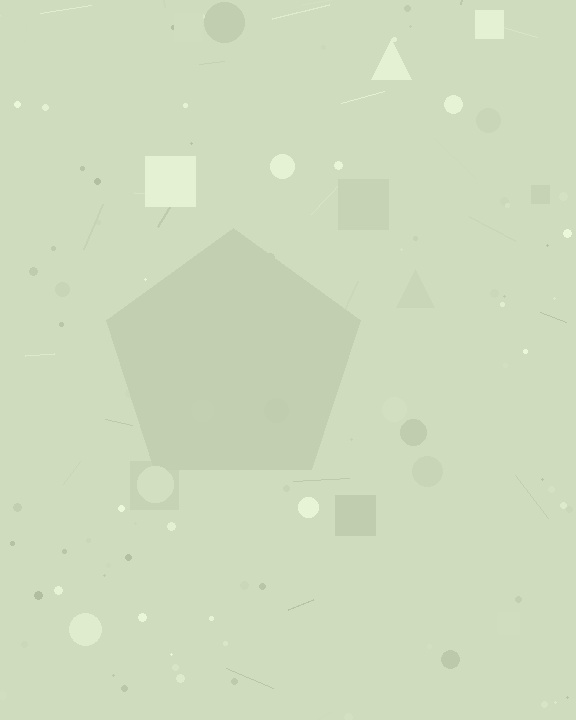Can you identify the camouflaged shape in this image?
The camouflaged shape is a pentagon.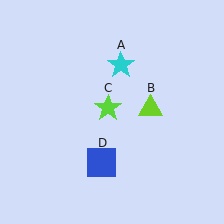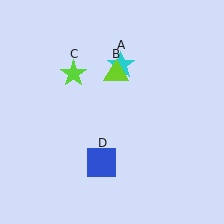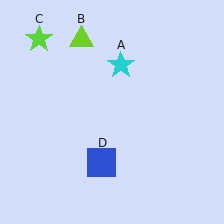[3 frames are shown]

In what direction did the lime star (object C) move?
The lime star (object C) moved up and to the left.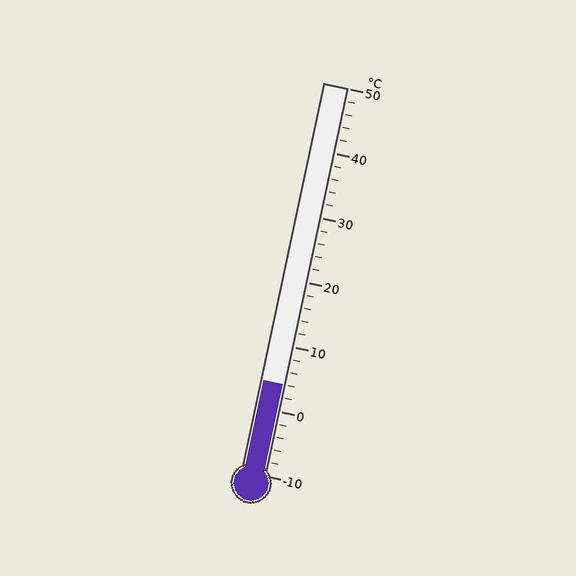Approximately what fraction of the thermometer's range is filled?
The thermometer is filled to approximately 25% of its range.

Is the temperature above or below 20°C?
The temperature is below 20°C.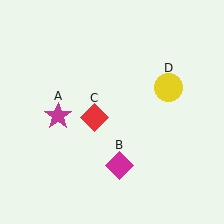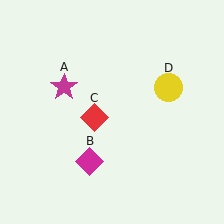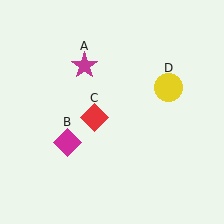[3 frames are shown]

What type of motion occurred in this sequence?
The magenta star (object A), magenta diamond (object B) rotated clockwise around the center of the scene.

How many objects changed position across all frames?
2 objects changed position: magenta star (object A), magenta diamond (object B).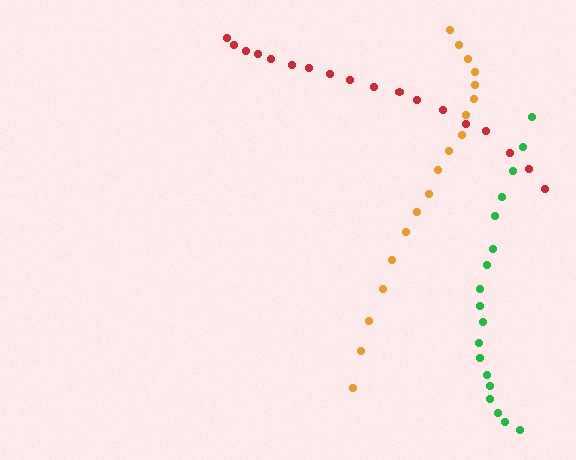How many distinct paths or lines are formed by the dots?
There are 3 distinct paths.